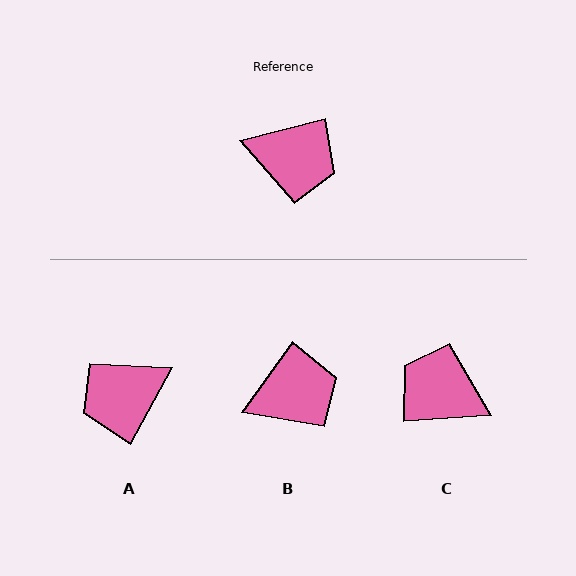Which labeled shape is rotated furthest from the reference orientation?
C, about 170 degrees away.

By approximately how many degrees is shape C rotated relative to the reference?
Approximately 170 degrees counter-clockwise.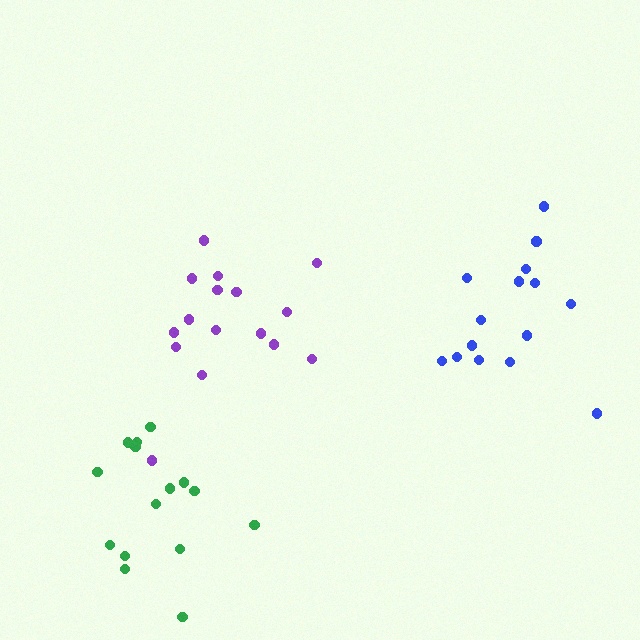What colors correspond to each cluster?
The clusters are colored: purple, blue, green.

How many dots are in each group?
Group 1: 16 dots, Group 2: 15 dots, Group 3: 15 dots (46 total).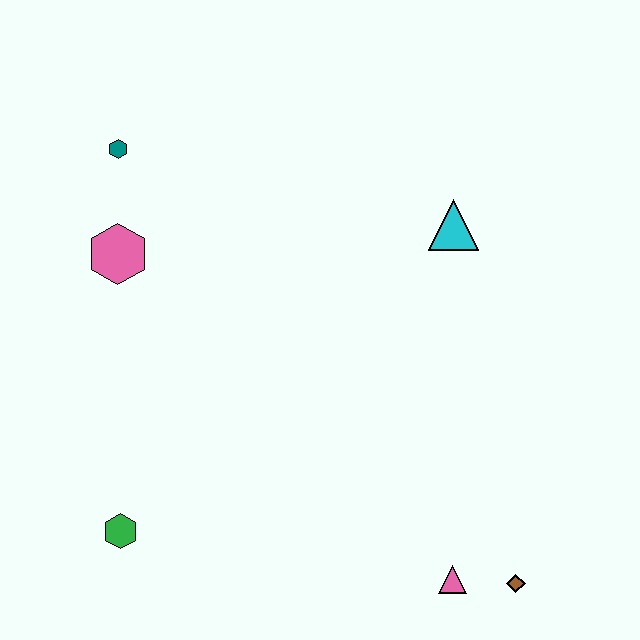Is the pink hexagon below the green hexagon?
No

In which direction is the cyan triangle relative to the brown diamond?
The cyan triangle is above the brown diamond.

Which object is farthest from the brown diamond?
The teal hexagon is farthest from the brown diamond.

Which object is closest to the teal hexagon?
The pink hexagon is closest to the teal hexagon.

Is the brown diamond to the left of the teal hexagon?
No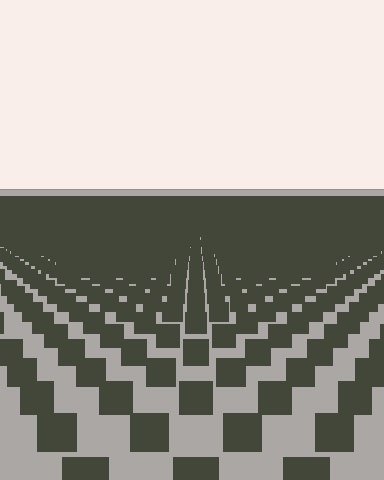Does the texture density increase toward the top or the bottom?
Density increases toward the top.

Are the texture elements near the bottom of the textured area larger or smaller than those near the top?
Larger. Near the bottom, elements are closer to the viewer and appear at a bigger on-screen size.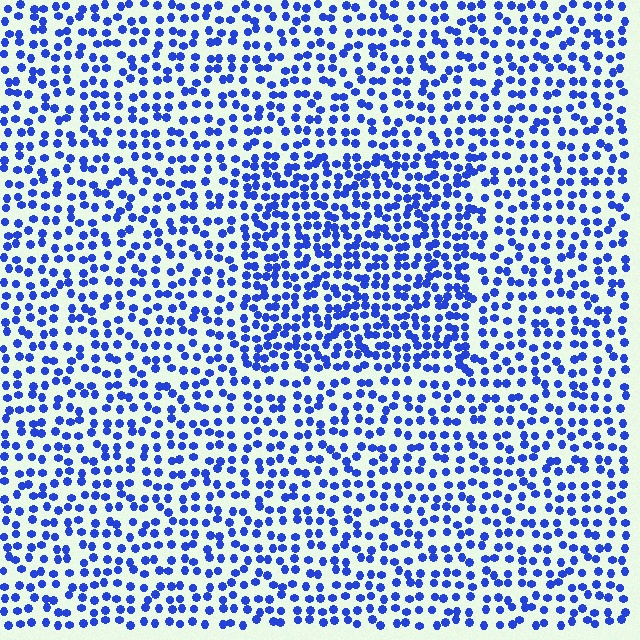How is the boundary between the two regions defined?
The boundary is defined by a change in element density (approximately 1.6x ratio). All elements are the same color, size, and shape.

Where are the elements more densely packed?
The elements are more densely packed inside the rectangle boundary.